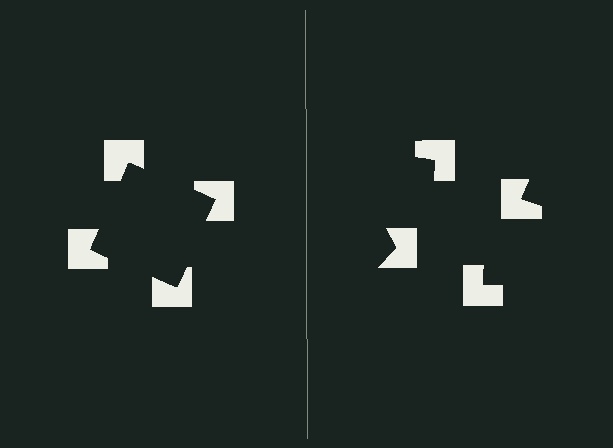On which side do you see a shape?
An illusory square appears on the left side. On the right side the wedge cuts are rotated, so no coherent shape forms.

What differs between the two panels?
The notched squares are positioned identically on both sides; only the wedge orientations differ. On the left they align to a square; on the right they are misaligned.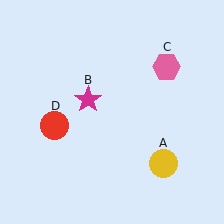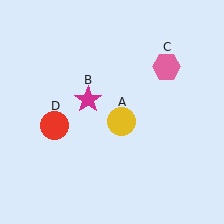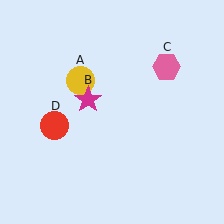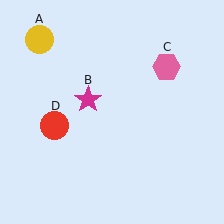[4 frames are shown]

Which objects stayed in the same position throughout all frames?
Magenta star (object B) and pink hexagon (object C) and red circle (object D) remained stationary.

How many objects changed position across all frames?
1 object changed position: yellow circle (object A).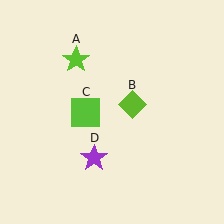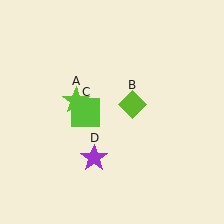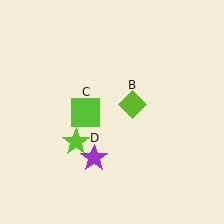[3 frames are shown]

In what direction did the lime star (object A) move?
The lime star (object A) moved down.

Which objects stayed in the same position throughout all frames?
Lime diamond (object B) and lime square (object C) and purple star (object D) remained stationary.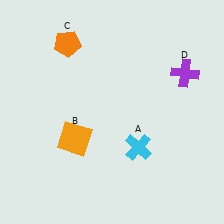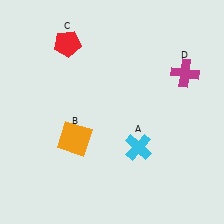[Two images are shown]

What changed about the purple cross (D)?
In Image 1, D is purple. In Image 2, it changed to magenta.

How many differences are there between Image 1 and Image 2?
There are 2 differences between the two images.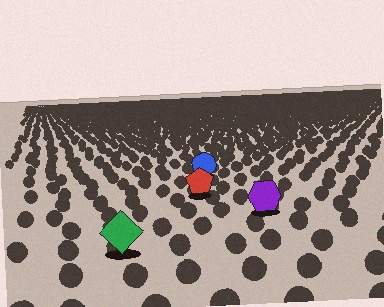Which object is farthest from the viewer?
The blue circle is farthest from the viewer. It appears smaller and the ground texture around it is denser.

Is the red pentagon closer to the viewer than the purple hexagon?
No. The purple hexagon is closer — you can tell from the texture gradient: the ground texture is coarser near it.